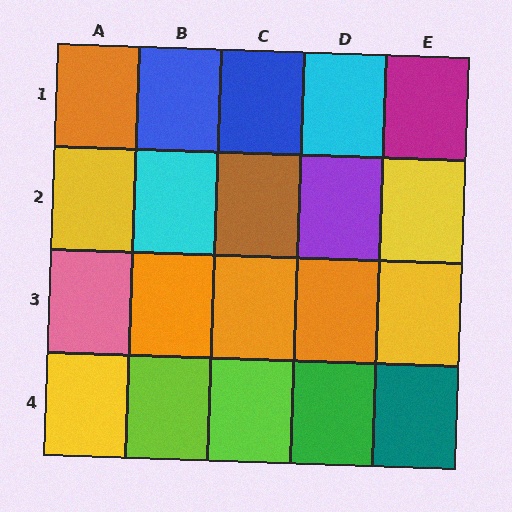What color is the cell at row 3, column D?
Orange.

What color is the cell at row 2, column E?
Yellow.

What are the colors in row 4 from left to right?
Yellow, lime, lime, green, teal.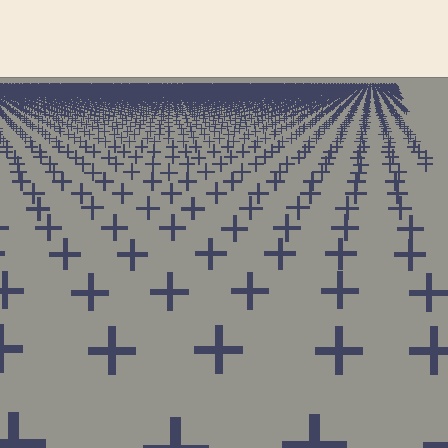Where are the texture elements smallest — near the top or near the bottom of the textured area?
Near the top.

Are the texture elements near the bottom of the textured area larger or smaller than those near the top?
Larger. Near the bottom, elements are closer to the viewer and appear at a bigger on-screen size.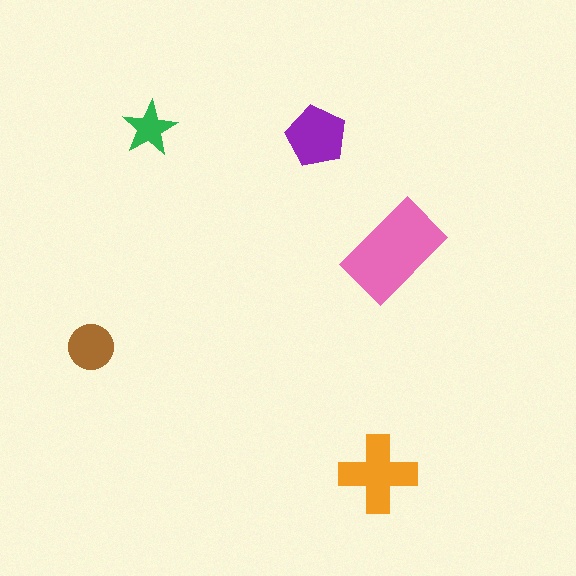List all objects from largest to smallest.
The pink rectangle, the orange cross, the purple pentagon, the brown circle, the green star.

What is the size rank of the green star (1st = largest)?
5th.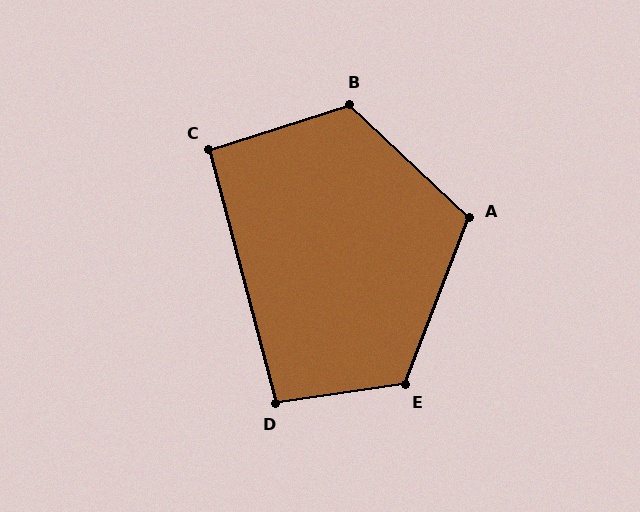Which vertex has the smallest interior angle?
C, at approximately 93 degrees.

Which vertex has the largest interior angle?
E, at approximately 119 degrees.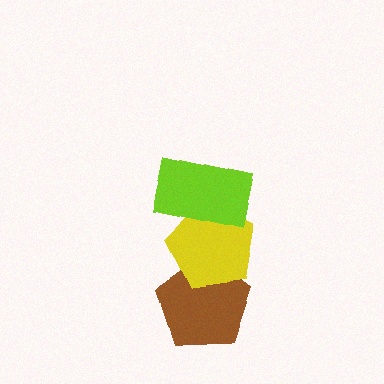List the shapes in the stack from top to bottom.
From top to bottom: the lime rectangle, the yellow pentagon, the brown pentagon.